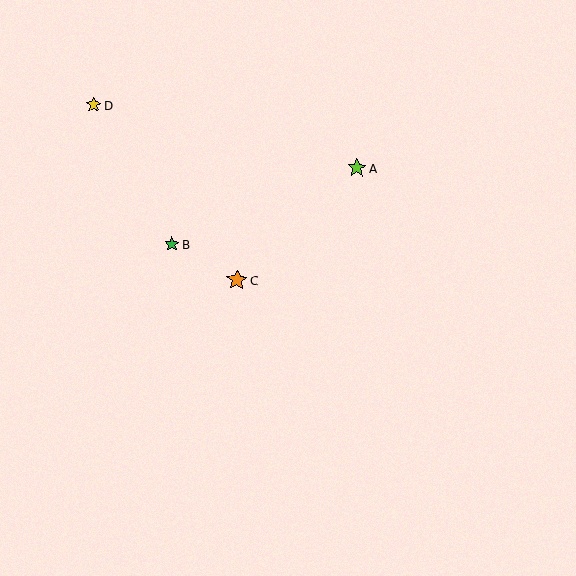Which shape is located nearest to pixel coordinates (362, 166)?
The lime star (labeled A) at (357, 168) is nearest to that location.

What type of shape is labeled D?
Shape D is a yellow star.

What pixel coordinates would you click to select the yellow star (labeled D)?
Click at (93, 105) to select the yellow star D.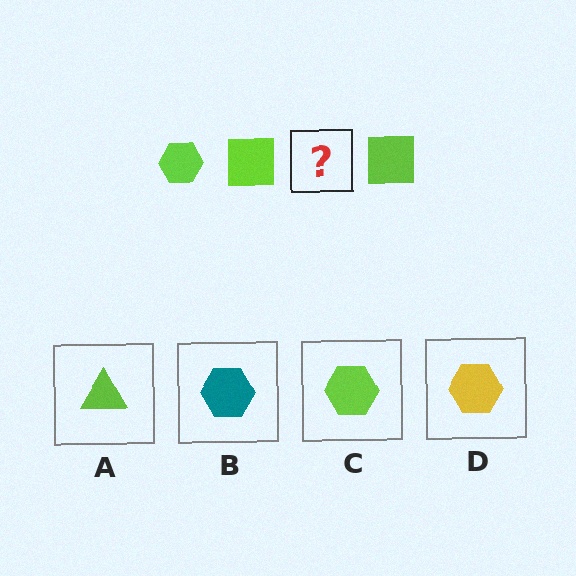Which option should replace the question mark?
Option C.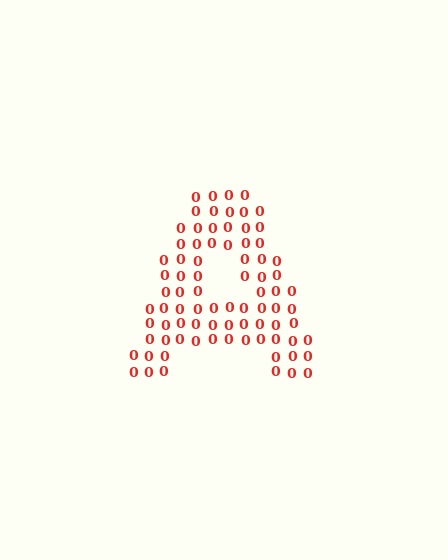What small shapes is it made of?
It is made of small digit 0's.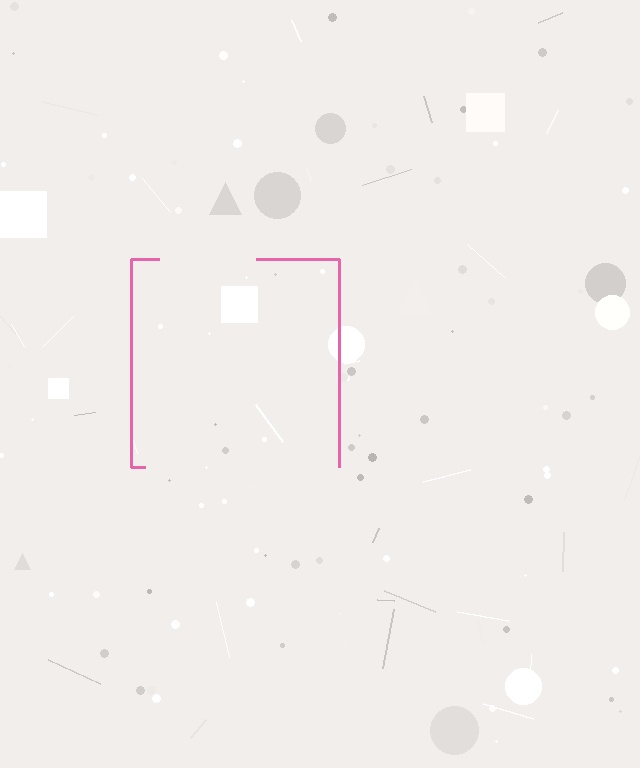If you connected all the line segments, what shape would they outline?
They would outline a square.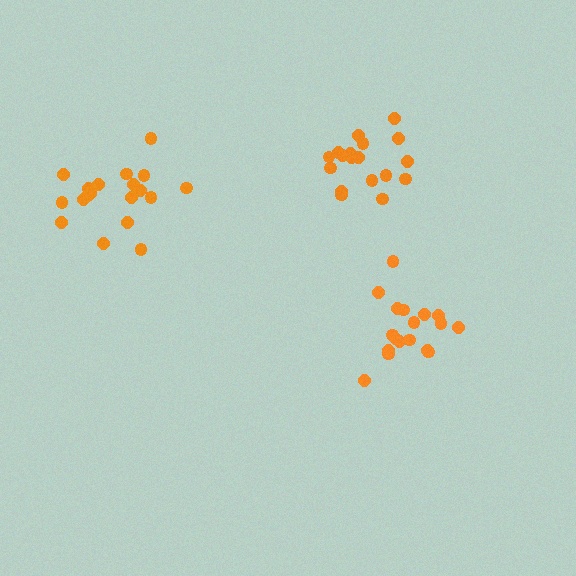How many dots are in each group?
Group 1: 18 dots, Group 2: 19 dots, Group 3: 18 dots (55 total).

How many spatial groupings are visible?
There are 3 spatial groupings.